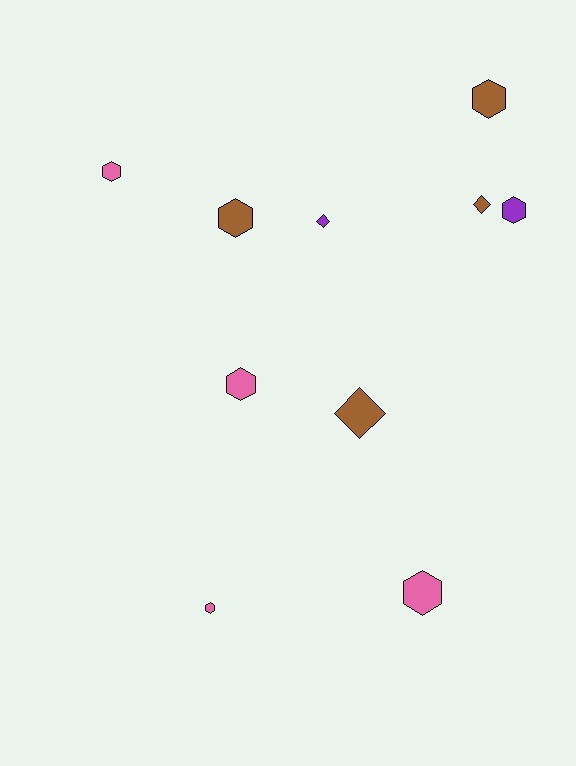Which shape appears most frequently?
Hexagon, with 7 objects.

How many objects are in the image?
There are 10 objects.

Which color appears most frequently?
Brown, with 4 objects.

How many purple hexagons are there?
There is 1 purple hexagon.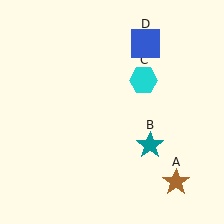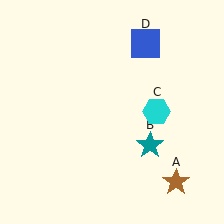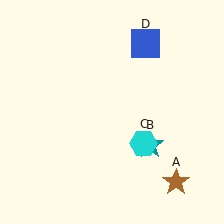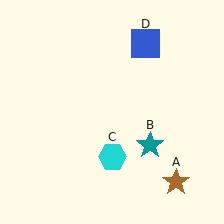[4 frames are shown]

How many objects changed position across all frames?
1 object changed position: cyan hexagon (object C).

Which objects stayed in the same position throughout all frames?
Brown star (object A) and teal star (object B) and blue square (object D) remained stationary.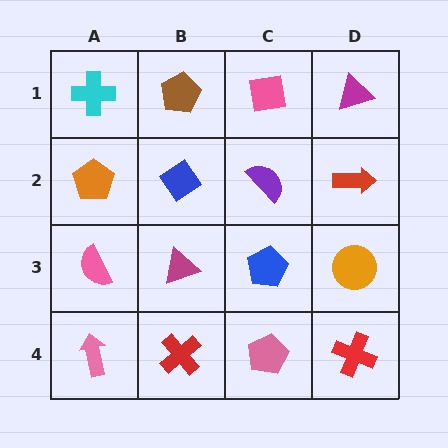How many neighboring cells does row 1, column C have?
3.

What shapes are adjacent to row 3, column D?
A red arrow (row 2, column D), a red cross (row 4, column D), a blue pentagon (row 3, column C).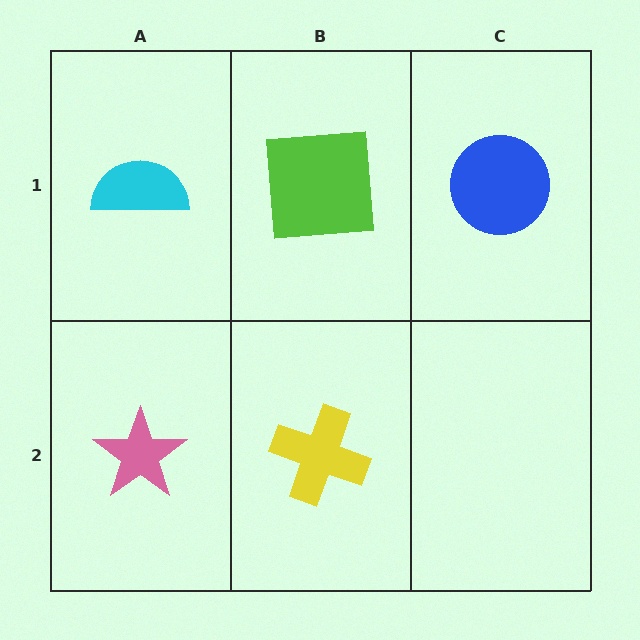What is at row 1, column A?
A cyan semicircle.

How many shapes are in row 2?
2 shapes.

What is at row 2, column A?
A pink star.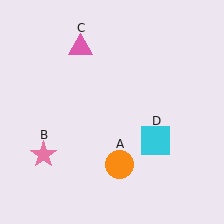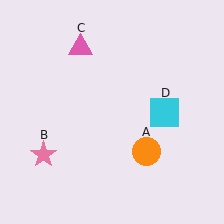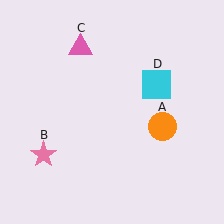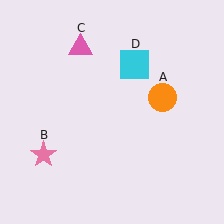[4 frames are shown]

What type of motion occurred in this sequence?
The orange circle (object A), cyan square (object D) rotated counterclockwise around the center of the scene.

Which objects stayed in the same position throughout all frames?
Pink star (object B) and pink triangle (object C) remained stationary.